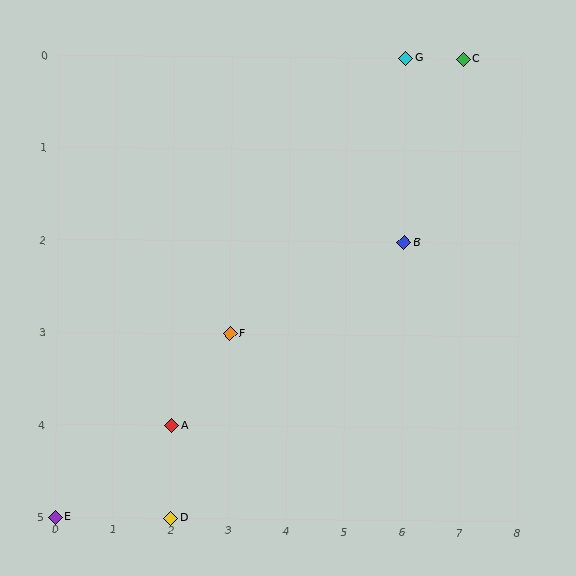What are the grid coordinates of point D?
Point D is at grid coordinates (2, 5).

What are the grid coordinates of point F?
Point F is at grid coordinates (3, 3).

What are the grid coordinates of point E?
Point E is at grid coordinates (0, 5).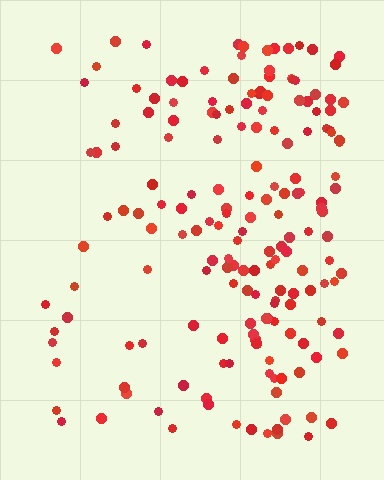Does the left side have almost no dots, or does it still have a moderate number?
Still a moderate number, just noticeably fewer than the right.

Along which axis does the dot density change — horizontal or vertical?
Horizontal.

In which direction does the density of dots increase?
From left to right, with the right side densest.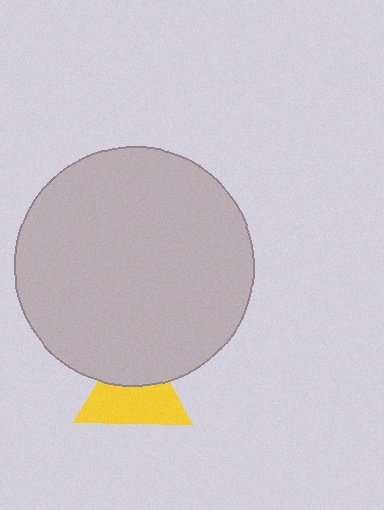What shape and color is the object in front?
The object in front is a light gray circle.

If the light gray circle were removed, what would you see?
You would see the complete yellow triangle.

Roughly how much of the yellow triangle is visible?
About half of it is visible (roughly 61%).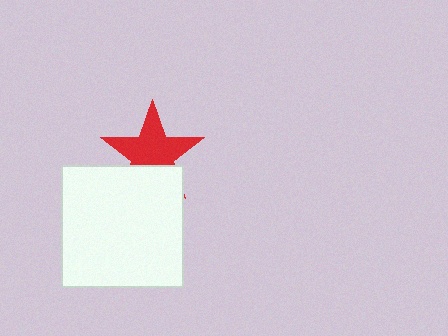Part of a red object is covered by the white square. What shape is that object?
It is a star.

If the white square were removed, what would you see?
You would see the complete red star.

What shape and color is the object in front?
The object in front is a white square.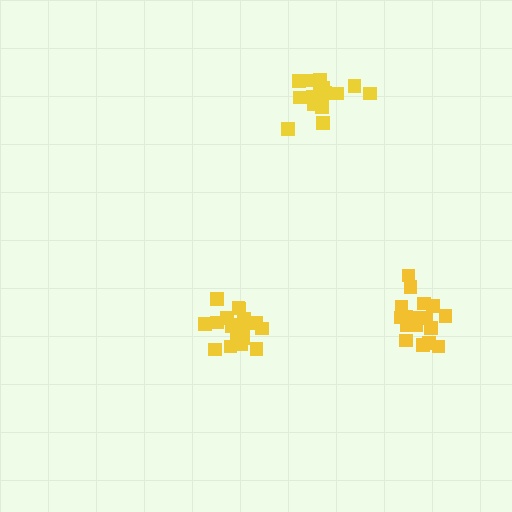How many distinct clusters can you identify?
There are 3 distinct clusters.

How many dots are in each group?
Group 1: 15 dots, Group 2: 18 dots, Group 3: 17 dots (50 total).